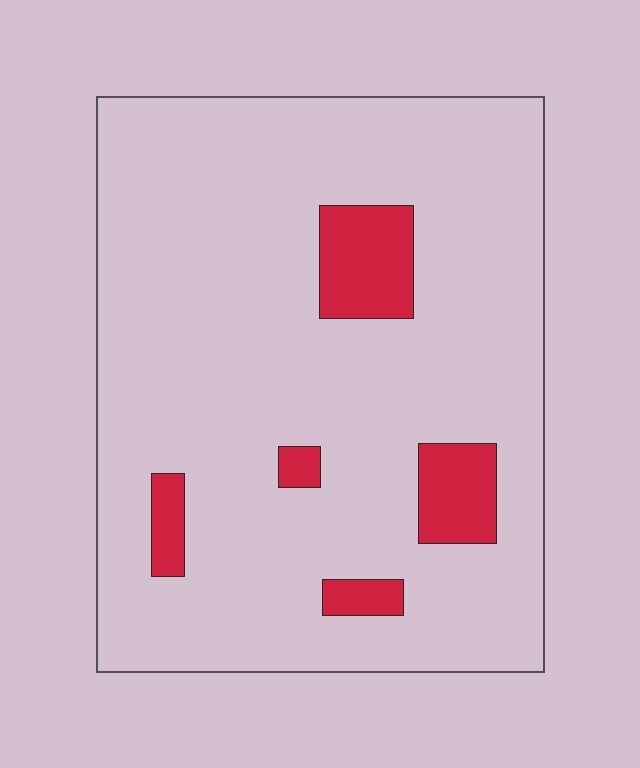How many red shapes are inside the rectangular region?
5.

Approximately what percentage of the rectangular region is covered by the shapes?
Approximately 10%.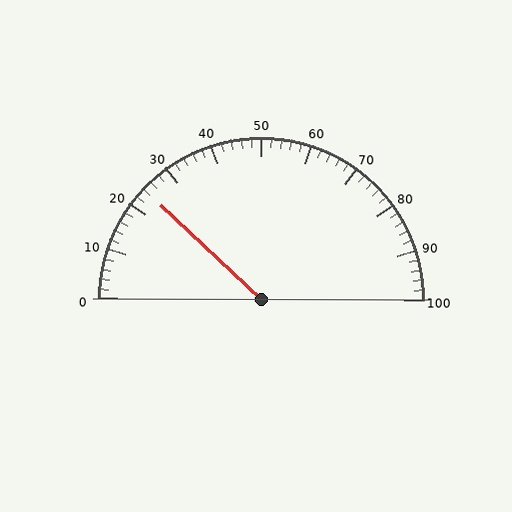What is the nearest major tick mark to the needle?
The nearest major tick mark is 20.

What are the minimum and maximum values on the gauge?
The gauge ranges from 0 to 100.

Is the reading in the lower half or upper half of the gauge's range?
The reading is in the lower half of the range (0 to 100).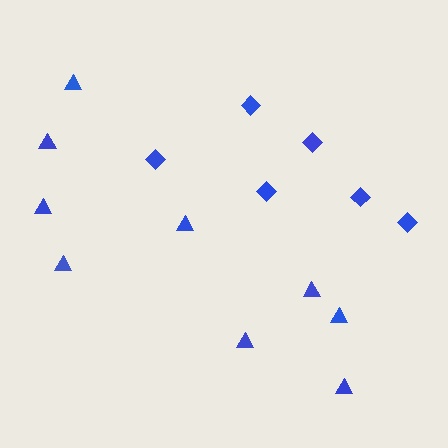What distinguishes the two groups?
There are 2 groups: one group of triangles (9) and one group of diamonds (6).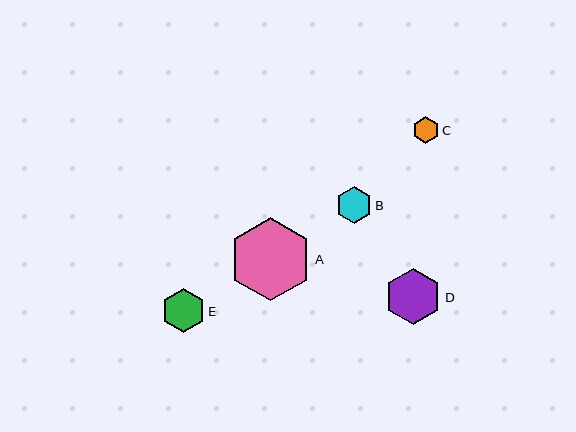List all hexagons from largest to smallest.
From largest to smallest: A, D, E, B, C.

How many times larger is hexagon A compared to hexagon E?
Hexagon A is approximately 1.9 times the size of hexagon E.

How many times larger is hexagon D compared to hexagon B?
Hexagon D is approximately 1.6 times the size of hexagon B.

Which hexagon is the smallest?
Hexagon C is the smallest with a size of approximately 27 pixels.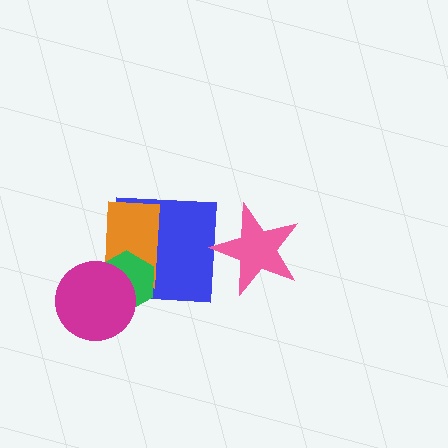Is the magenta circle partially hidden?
No, no other shape covers it.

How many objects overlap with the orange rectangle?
3 objects overlap with the orange rectangle.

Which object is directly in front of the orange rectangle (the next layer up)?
The green hexagon is directly in front of the orange rectangle.